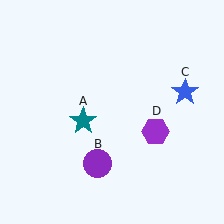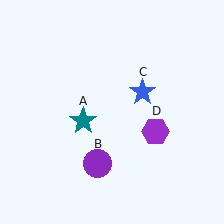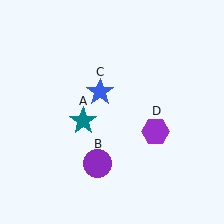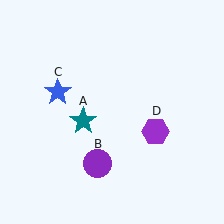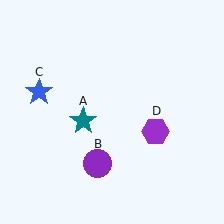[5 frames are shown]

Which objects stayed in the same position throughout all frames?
Teal star (object A) and purple circle (object B) and purple hexagon (object D) remained stationary.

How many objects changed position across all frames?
1 object changed position: blue star (object C).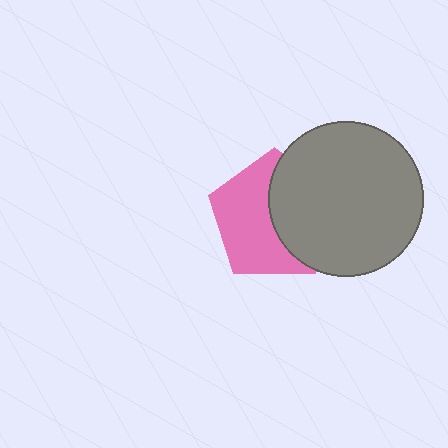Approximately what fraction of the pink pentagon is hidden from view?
Roughly 45% of the pink pentagon is hidden behind the gray circle.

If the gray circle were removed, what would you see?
You would see the complete pink pentagon.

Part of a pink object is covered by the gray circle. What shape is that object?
It is a pentagon.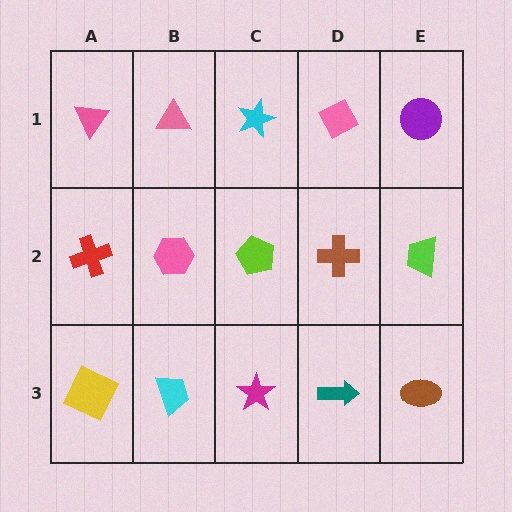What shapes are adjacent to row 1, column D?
A brown cross (row 2, column D), a cyan star (row 1, column C), a purple circle (row 1, column E).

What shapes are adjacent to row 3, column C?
A lime pentagon (row 2, column C), a cyan trapezoid (row 3, column B), a teal arrow (row 3, column D).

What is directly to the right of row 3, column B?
A magenta star.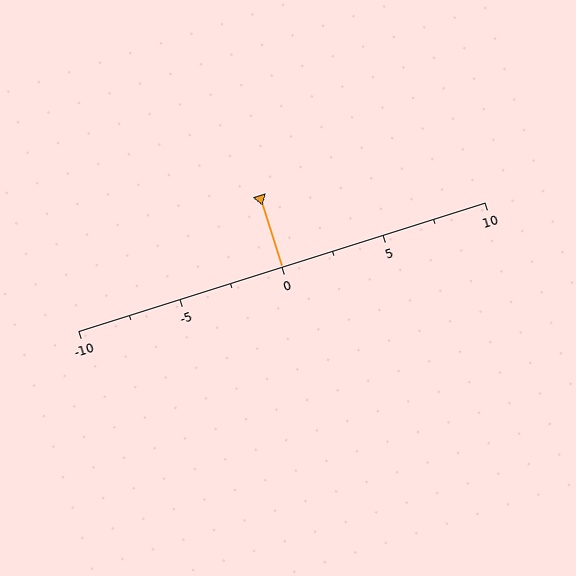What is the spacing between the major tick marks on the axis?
The major ticks are spaced 5 apart.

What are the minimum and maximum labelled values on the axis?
The axis runs from -10 to 10.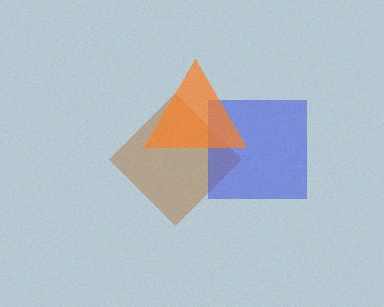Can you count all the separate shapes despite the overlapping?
Yes, there are 3 separate shapes.